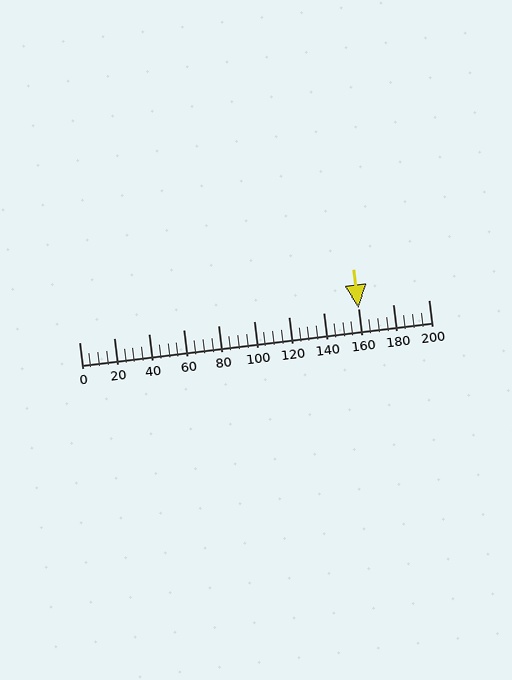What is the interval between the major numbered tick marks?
The major tick marks are spaced 20 units apart.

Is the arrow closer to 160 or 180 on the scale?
The arrow is closer to 160.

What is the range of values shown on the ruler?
The ruler shows values from 0 to 200.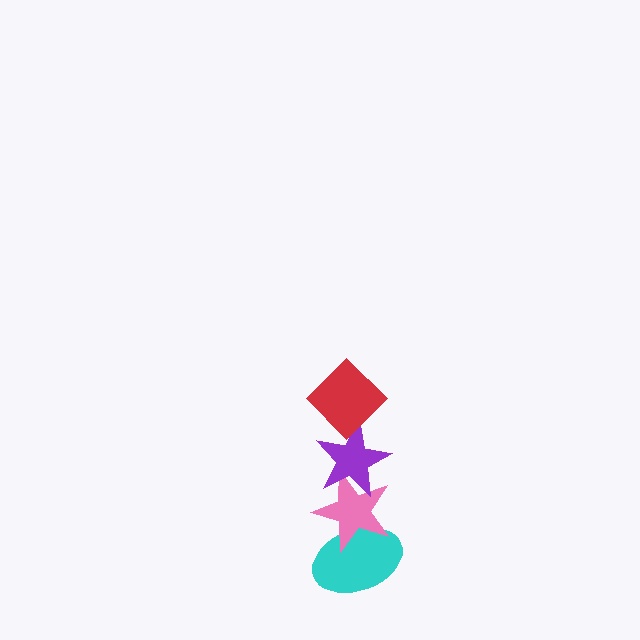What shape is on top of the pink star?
The purple star is on top of the pink star.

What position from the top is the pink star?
The pink star is 3rd from the top.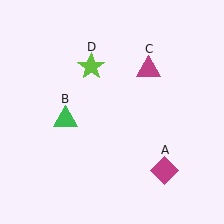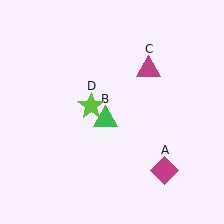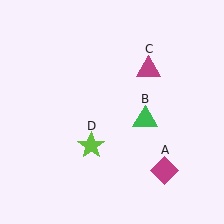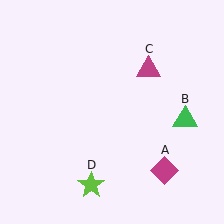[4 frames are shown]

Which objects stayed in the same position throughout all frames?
Magenta diamond (object A) and magenta triangle (object C) remained stationary.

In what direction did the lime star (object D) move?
The lime star (object D) moved down.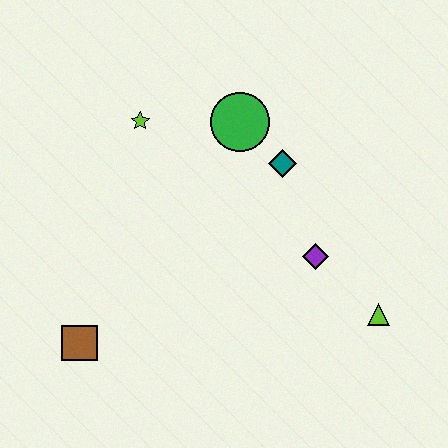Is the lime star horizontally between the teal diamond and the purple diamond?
No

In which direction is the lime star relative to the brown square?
The lime star is above the brown square.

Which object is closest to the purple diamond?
The lime triangle is closest to the purple diamond.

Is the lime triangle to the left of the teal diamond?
No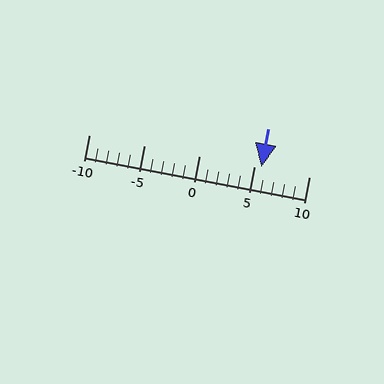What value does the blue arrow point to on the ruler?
The blue arrow points to approximately 6.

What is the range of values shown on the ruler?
The ruler shows values from -10 to 10.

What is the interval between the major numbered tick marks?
The major tick marks are spaced 5 units apart.